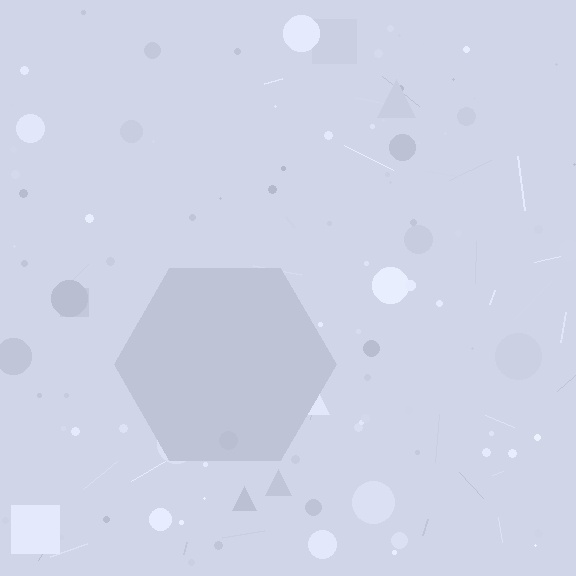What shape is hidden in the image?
A hexagon is hidden in the image.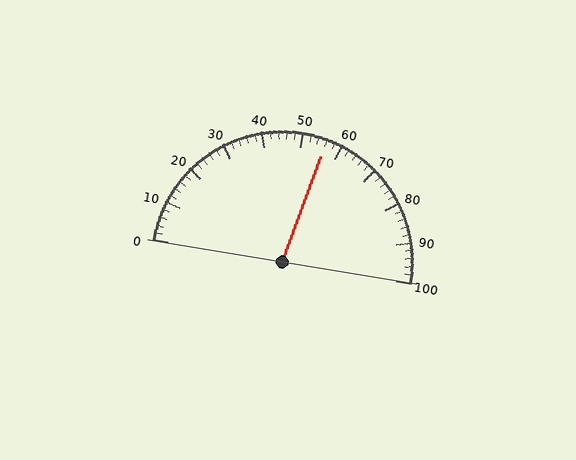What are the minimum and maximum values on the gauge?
The gauge ranges from 0 to 100.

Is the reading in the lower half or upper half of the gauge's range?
The reading is in the upper half of the range (0 to 100).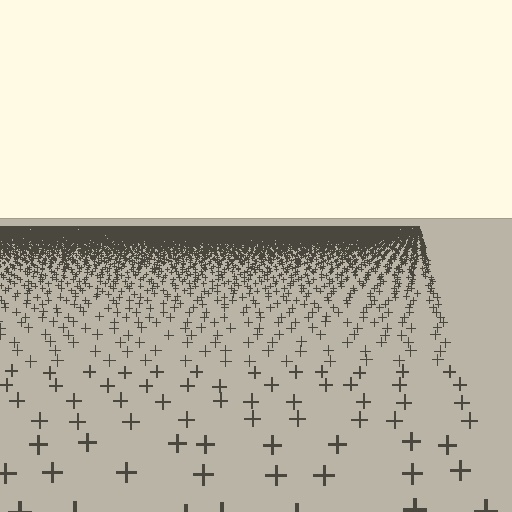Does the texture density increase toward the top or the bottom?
Density increases toward the top.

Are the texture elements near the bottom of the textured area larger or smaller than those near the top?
Larger. Near the bottom, elements are closer to the viewer and appear at a bigger on-screen size.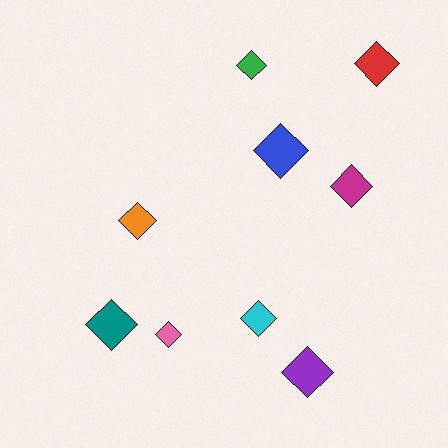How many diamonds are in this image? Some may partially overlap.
There are 9 diamonds.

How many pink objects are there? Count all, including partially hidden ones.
There is 1 pink object.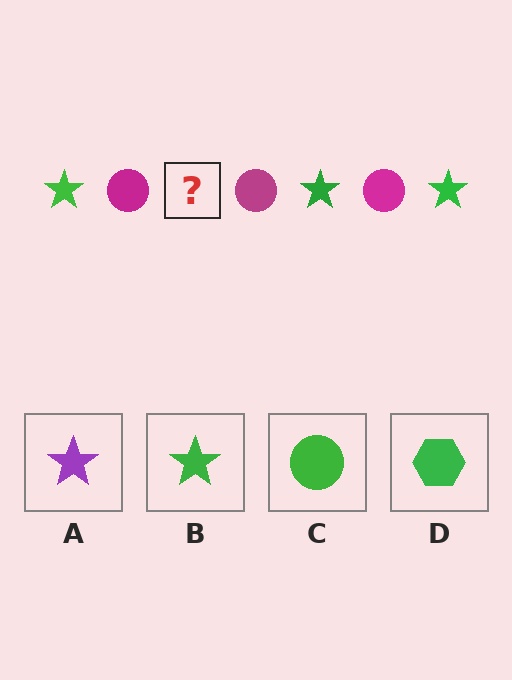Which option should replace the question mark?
Option B.